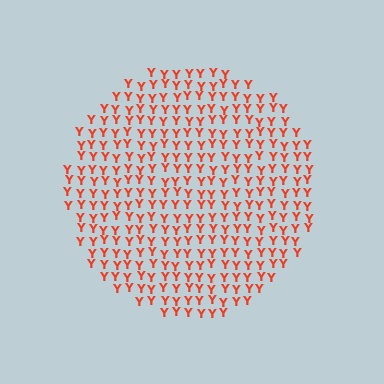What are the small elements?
The small elements are letter Y's.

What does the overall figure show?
The overall figure shows a circle.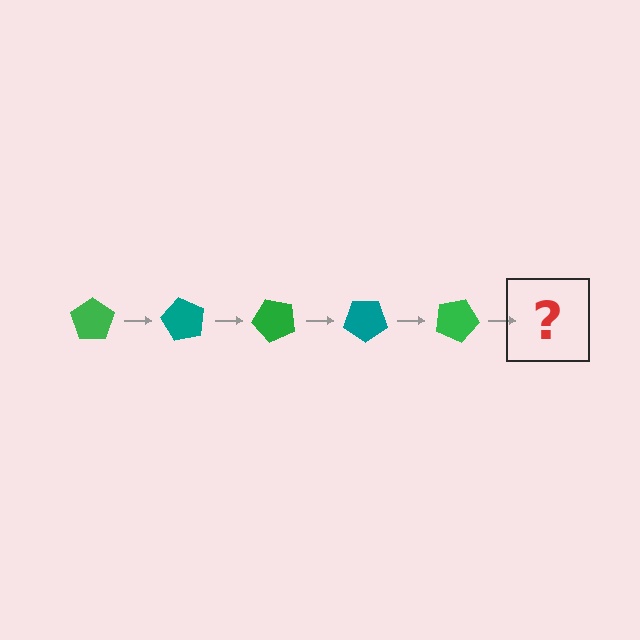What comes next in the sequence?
The next element should be a teal pentagon, rotated 300 degrees from the start.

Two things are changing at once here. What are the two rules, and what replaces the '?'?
The two rules are that it rotates 60 degrees each step and the color cycles through green and teal. The '?' should be a teal pentagon, rotated 300 degrees from the start.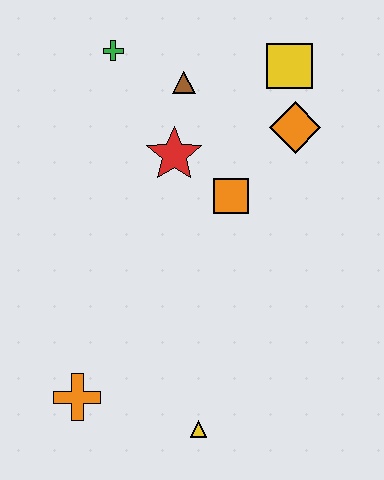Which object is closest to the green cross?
The brown triangle is closest to the green cross.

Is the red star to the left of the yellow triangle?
Yes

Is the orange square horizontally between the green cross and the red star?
No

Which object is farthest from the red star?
The yellow triangle is farthest from the red star.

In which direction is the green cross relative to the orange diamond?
The green cross is to the left of the orange diamond.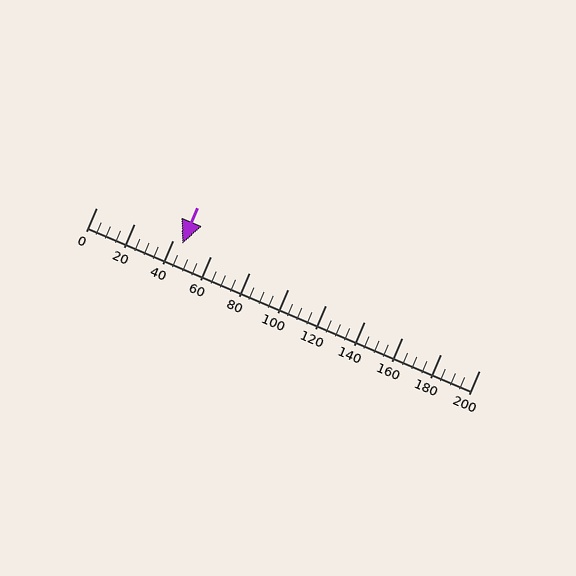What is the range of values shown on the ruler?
The ruler shows values from 0 to 200.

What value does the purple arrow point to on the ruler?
The purple arrow points to approximately 45.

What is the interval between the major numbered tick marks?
The major tick marks are spaced 20 units apart.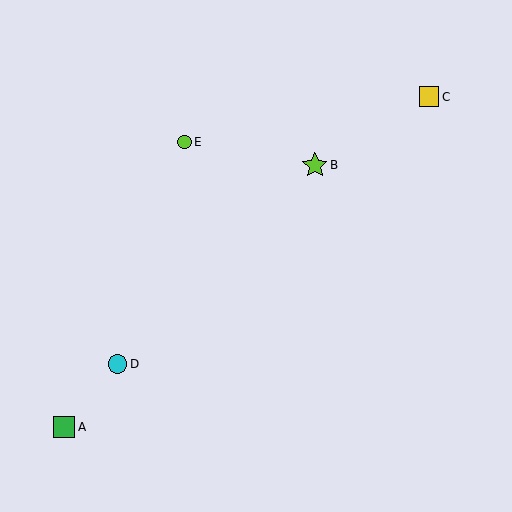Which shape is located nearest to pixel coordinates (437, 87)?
The yellow square (labeled C) at (429, 97) is nearest to that location.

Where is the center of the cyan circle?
The center of the cyan circle is at (118, 364).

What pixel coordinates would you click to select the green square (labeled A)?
Click at (64, 427) to select the green square A.